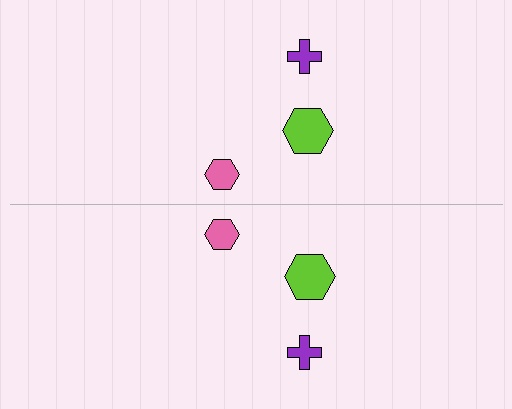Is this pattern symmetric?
Yes, this pattern has bilateral (reflection) symmetry.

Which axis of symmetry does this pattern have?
The pattern has a horizontal axis of symmetry running through the center of the image.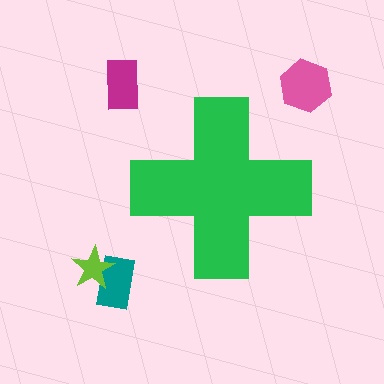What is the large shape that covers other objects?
A green cross.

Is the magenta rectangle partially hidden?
No, the magenta rectangle is fully visible.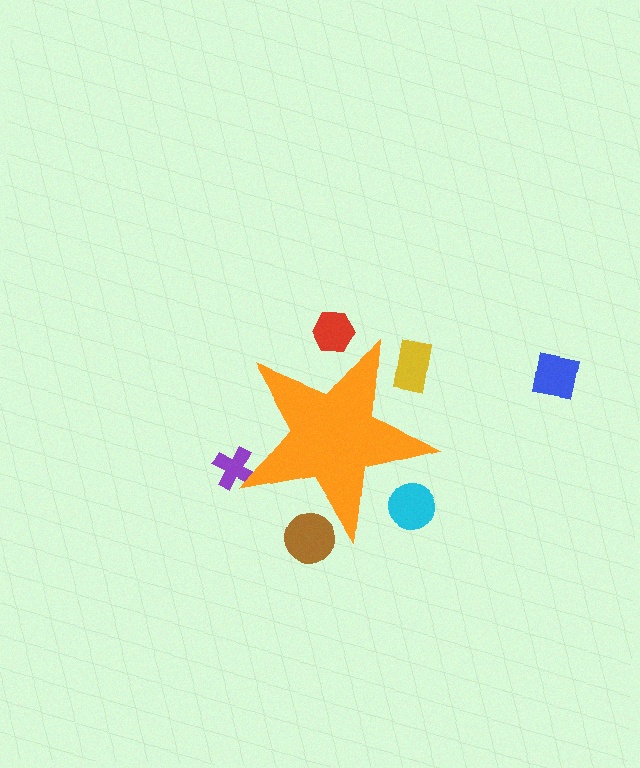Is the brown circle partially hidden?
Yes, the brown circle is partially hidden behind the orange star.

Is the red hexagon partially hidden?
Yes, the red hexagon is partially hidden behind the orange star.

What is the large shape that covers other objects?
An orange star.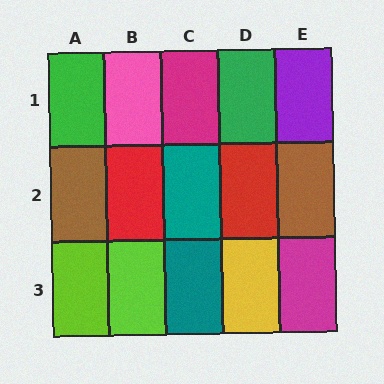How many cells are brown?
2 cells are brown.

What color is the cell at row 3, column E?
Magenta.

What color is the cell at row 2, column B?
Red.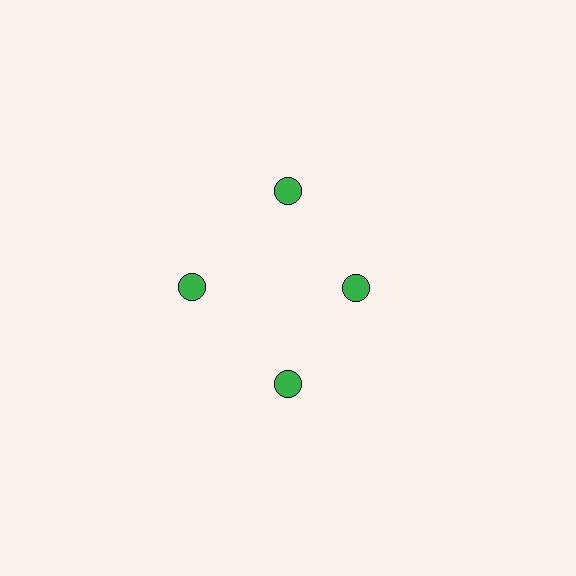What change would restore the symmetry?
The symmetry would be restored by moving it outward, back onto the ring so that all 4 circles sit at equal angles and equal distance from the center.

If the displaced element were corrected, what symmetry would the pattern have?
It would have 4-fold rotational symmetry — the pattern would map onto itself every 90 degrees.